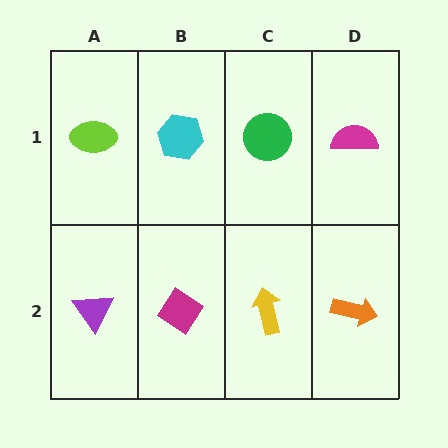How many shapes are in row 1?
4 shapes.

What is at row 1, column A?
A lime ellipse.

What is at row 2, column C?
A yellow arrow.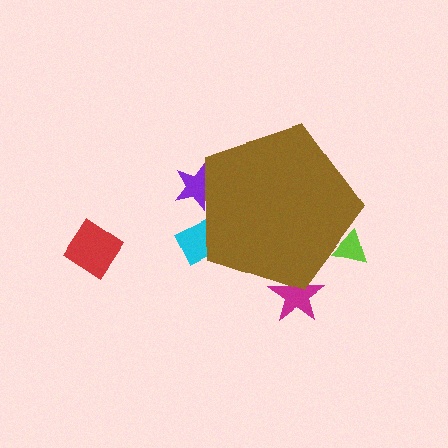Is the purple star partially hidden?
Yes, the purple star is partially hidden behind the brown pentagon.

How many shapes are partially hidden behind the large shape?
4 shapes are partially hidden.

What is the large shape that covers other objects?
A brown pentagon.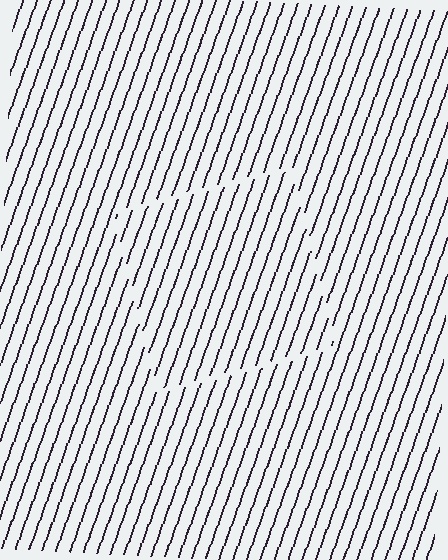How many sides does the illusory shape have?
4 sides — the line-ends trace a square.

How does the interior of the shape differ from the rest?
The interior of the shape contains the same grating, shifted by half a period — the contour is defined by the phase discontinuity where line-ends from the inner and outer gratings abut.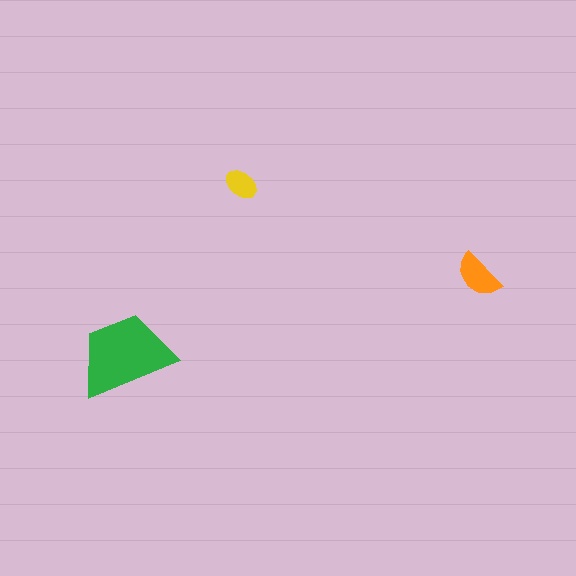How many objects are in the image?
There are 3 objects in the image.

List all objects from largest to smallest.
The green trapezoid, the orange semicircle, the yellow ellipse.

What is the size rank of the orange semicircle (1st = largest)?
2nd.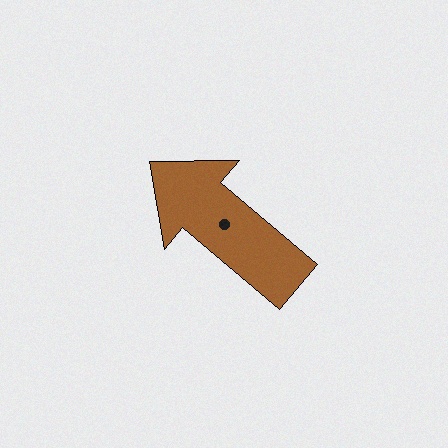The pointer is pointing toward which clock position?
Roughly 10 o'clock.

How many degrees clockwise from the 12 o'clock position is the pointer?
Approximately 310 degrees.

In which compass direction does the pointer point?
Northwest.